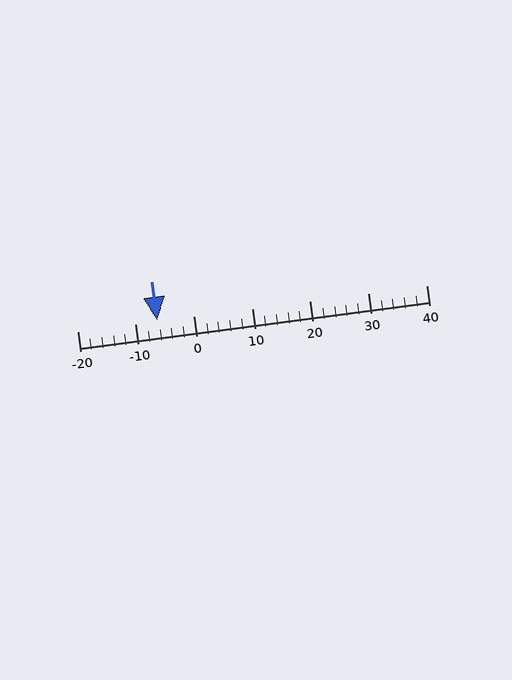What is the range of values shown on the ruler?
The ruler shows values from -20 to 40.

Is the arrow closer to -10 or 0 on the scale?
The arrow is closer to -10.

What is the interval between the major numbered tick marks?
The major tick marks are spaced 10 units apart.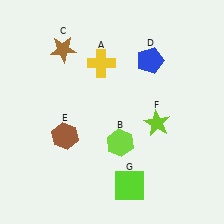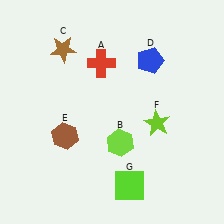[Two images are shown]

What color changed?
The cross (A) changed from yellow in Image 1 to red in Image 2.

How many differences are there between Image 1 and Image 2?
There is 1 difference between the two images.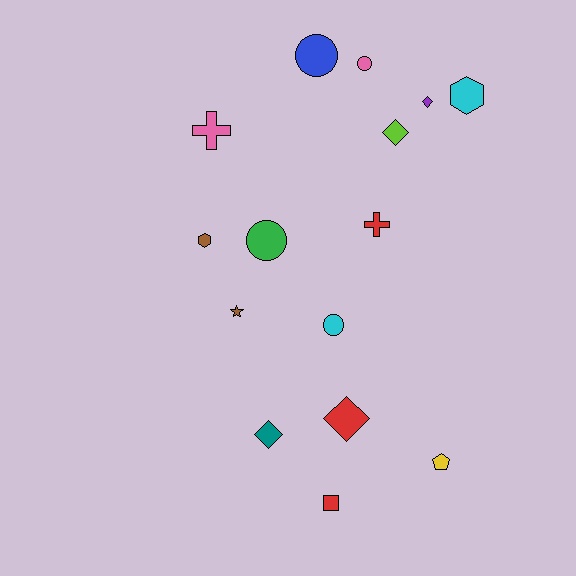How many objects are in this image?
There are 15 objects.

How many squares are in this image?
There is 1 square.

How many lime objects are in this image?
There is 1 lime object.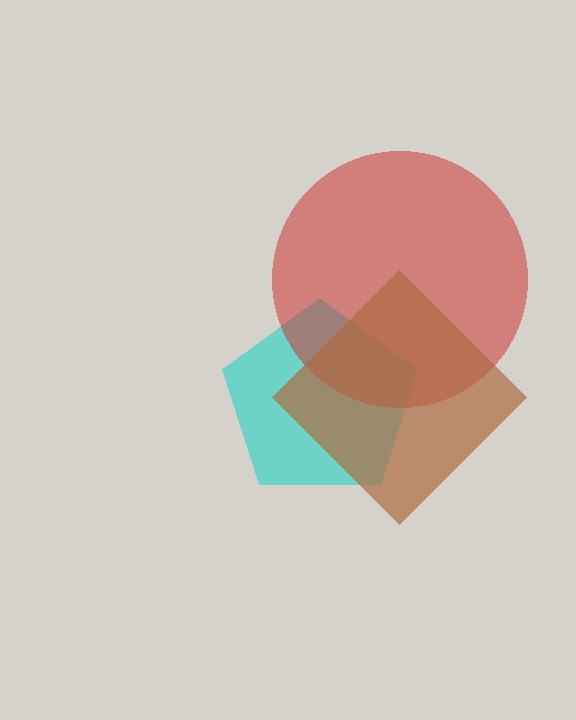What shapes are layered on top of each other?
The layered shapes are: a cyan pentagon, a red circle, a brown diamond.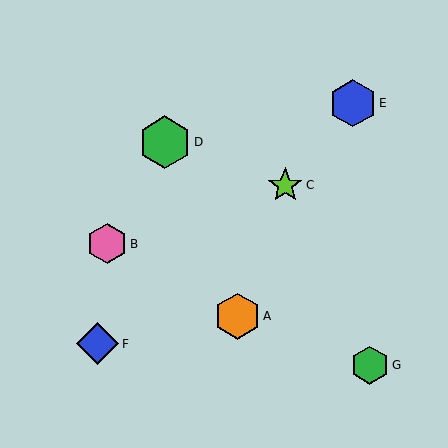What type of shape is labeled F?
Shape F is a blue diamond.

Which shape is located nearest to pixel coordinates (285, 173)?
The lime star (labeled C) at (285, 186) is nearest to that location.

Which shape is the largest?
The green hexagon (labeled D) is the largest.